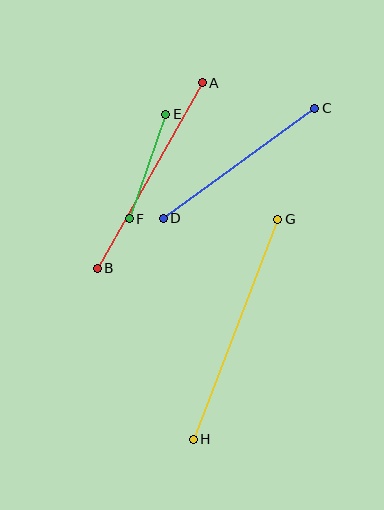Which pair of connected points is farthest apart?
Points G and H are farthest apart.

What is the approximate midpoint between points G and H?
The midpoint is at approximately (235, 329) pixels.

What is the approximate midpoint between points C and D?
The midpoint is at approximately (239, 163) pixels.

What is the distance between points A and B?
The distance is approximately 213 pixels.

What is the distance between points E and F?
The distance is approximately 111 pixels.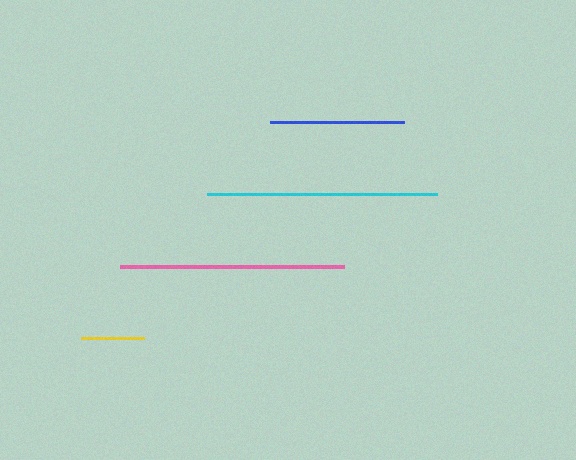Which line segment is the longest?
The cyan line is the longest at approximately 230 pixels.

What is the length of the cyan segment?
The cyan segment is approximately 230 pixels long.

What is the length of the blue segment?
The blue segment is approximately 134 pixels long.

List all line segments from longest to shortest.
From longest to shortest: cyan, pink, blue, yellow.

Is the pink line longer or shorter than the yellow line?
The pink line is longer than the yellow line.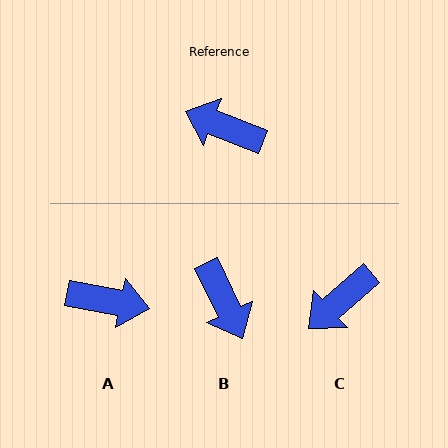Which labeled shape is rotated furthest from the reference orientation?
A, about 169 degrees away.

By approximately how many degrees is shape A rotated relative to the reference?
Approximately 169 degrees clockwise.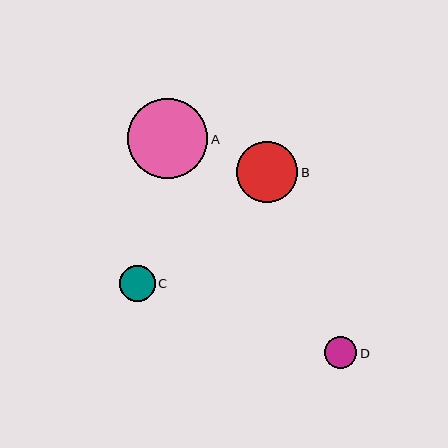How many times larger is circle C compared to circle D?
Circle C is approximately 1.1 times the size of circle D.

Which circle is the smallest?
Circle D is the smallest with a size of approximately 33 pixels.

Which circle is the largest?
Circle A is the largest with a size of approximately 80 pixels.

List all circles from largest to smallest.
From largest to smallest: A, B, C, D.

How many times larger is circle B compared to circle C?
Circle B is approximately 1.7 times the size of circle C.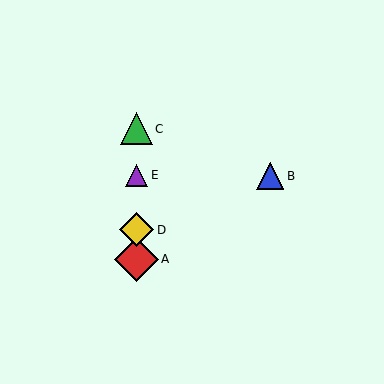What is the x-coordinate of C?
Object C is at x≈136.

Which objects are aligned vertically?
Objects A, C, D, E are aligned vertically.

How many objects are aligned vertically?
4 objects (A, C, D, E) are aligned vertically.